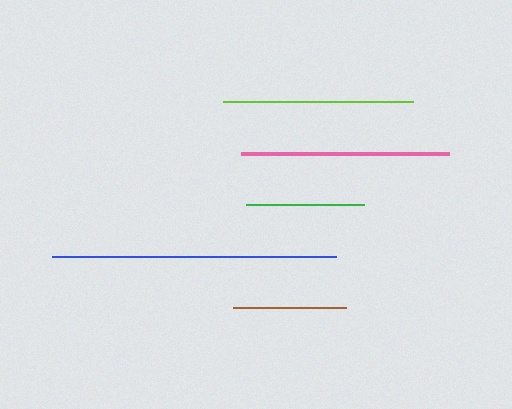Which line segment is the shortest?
The brown line is the shortest at approximately 113 pixels.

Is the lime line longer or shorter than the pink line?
The pink line is longer than the lime line.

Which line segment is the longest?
The blue line is the longest at approximately 284 pixels.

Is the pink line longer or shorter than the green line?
The pink line is longer than the green line.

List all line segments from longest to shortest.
From longest to shortest: blue, pink, lime, green, brown.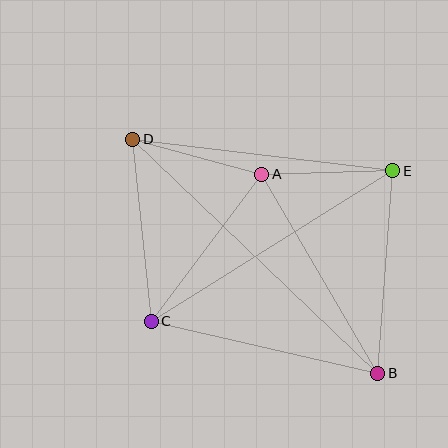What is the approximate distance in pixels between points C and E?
The distance between C and E is approximately 285 pixels.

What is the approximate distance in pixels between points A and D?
The distance between A and D is approximately 134 pixels.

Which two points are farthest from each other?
Points B and D are farthest from each other.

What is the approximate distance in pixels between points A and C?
The distance between A and C is approximately 184 pixels.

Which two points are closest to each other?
Points A and E are closest to each other.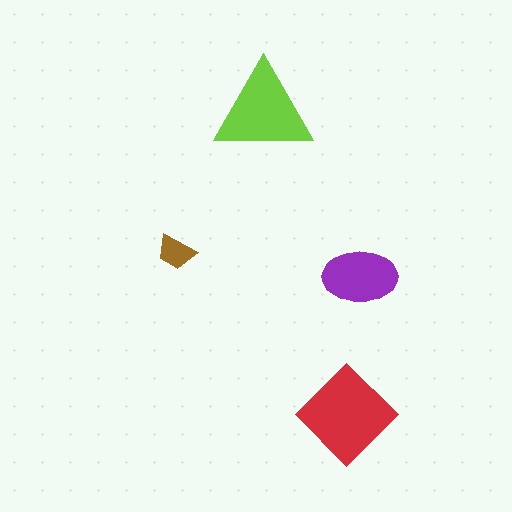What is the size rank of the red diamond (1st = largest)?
1st.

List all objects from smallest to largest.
The brown trapezoid, the purple ellipse, the lime triangle, the red diamond.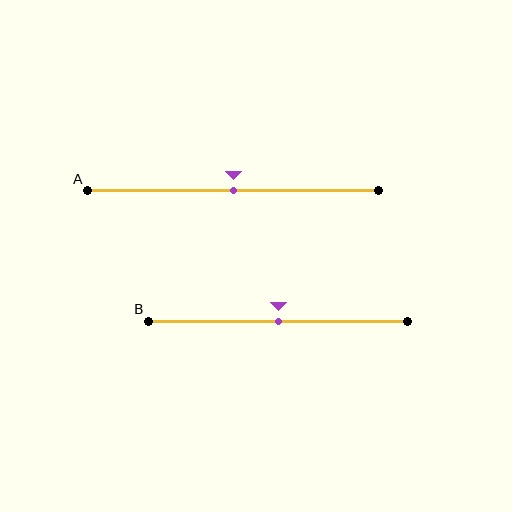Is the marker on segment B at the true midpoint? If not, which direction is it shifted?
Yes, the marker on segment B is at the true midpoint.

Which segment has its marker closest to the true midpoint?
Segment A has its marker closest to the true midpoint.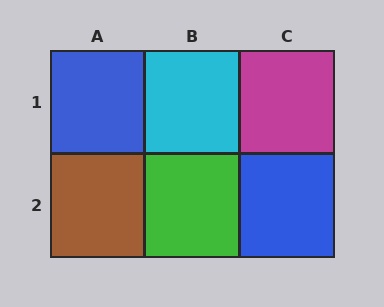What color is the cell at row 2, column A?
Brown.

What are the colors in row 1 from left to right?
Blue, cyan, magenta.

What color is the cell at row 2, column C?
Blue.